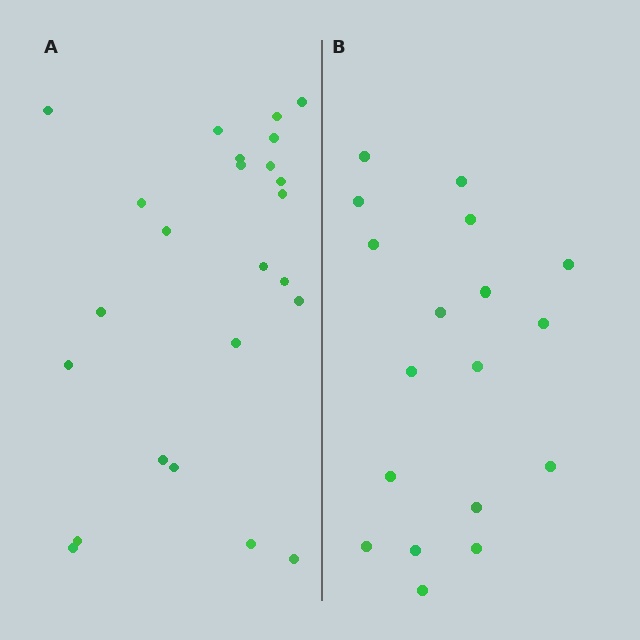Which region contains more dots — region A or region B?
Region A (the left region) has more dots.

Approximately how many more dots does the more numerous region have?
Region A has about 6 more dots than region B.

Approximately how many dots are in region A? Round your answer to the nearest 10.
About 20 dots. (The exact count is 24, which rounds to 20.)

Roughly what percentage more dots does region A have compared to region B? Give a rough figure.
About 35% more.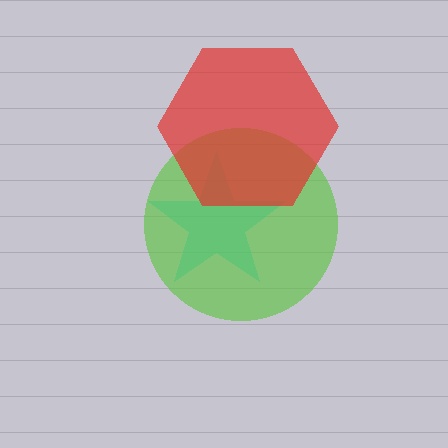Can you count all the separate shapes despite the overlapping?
Yes, there are 3 separate shapes.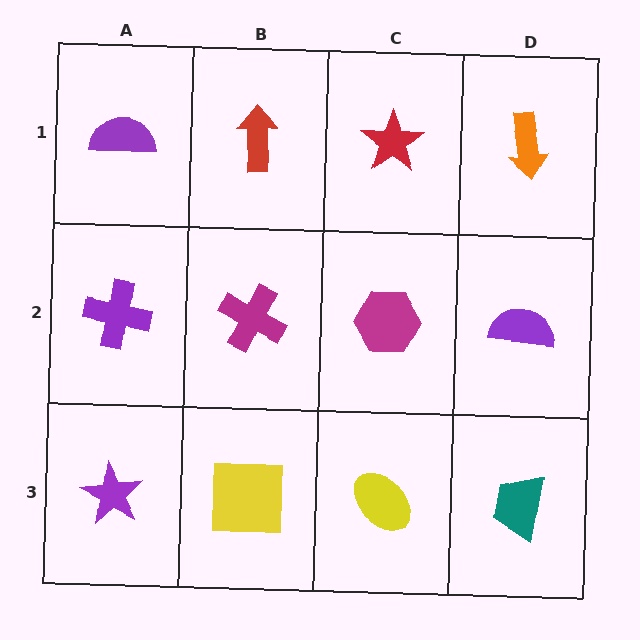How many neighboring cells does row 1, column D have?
2.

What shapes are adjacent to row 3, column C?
A magenta hexagon (row 2, column C), a yellow square (row 3, column B), a teal trapezoid (row 3, column D).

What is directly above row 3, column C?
A magenta hexagon.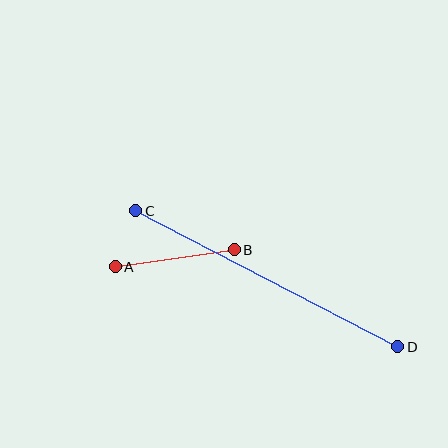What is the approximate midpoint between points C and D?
The midpoint is at approximately (267, 279) pixels.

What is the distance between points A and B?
The distance is approximately 120 pixels.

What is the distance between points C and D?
The distance is approximately 295 pixels.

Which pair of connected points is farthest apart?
Points C and D are farthest apart.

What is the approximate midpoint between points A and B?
The midpoint is at approximately (175, 258) pixels.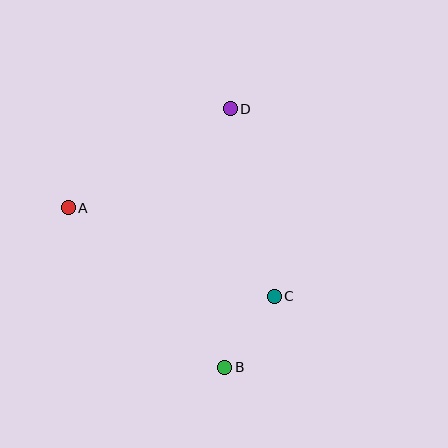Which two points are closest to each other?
Points B and C are closest to each other.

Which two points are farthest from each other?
Points B and D are farthest from each other.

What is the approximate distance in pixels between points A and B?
The distance between A and B is approximately 223 pixels.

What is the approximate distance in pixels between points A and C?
The distance between A and C is approximately 224 pixels.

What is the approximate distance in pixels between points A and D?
The distance between A and D is approximately 190 pixels.